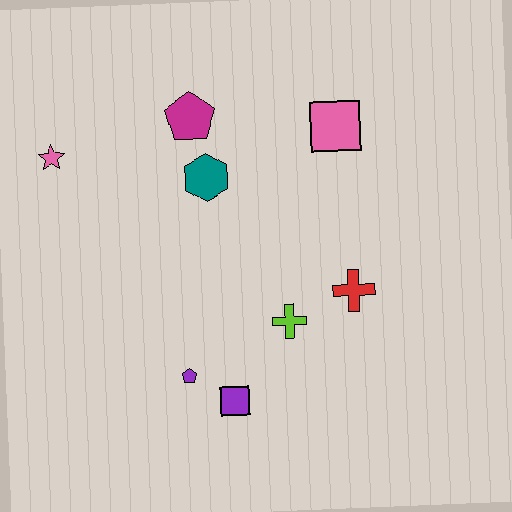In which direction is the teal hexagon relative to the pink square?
The teal hexagon is to the left of the pink square.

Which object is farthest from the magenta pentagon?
The purple square is farthest from the magenta pentagon.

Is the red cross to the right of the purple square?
Yes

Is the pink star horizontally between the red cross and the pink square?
No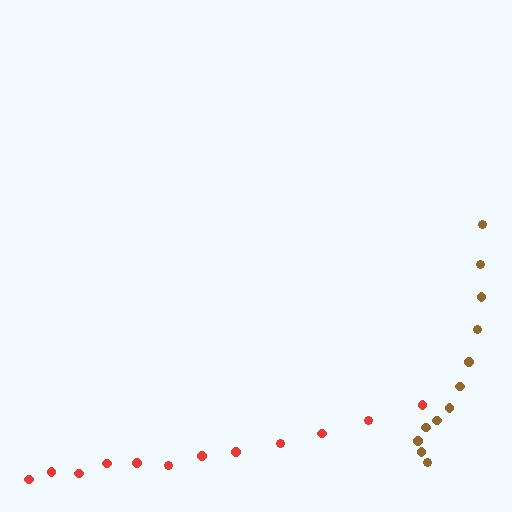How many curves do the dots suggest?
There are 2 distinct paths.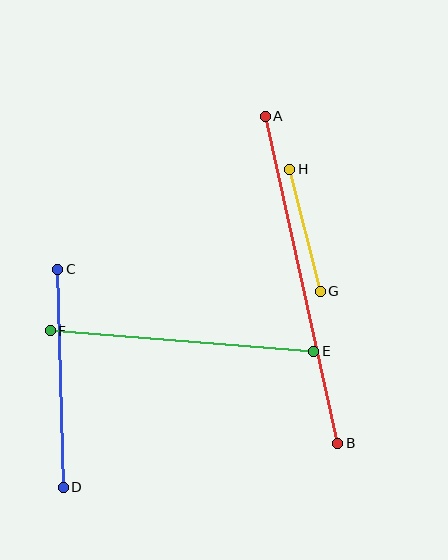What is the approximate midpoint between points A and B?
The midpoint is at approximately (302, 280) pixels.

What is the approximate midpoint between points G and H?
The midpoint is at approximately (305, 230) pixels.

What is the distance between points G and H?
The distance is approximately 126 pixels.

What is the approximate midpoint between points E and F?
The midpoint is at approximately (182, 341) pixels.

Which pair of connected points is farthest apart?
Points A and B are farthest apart.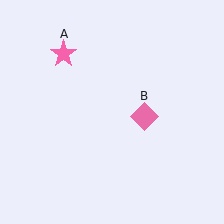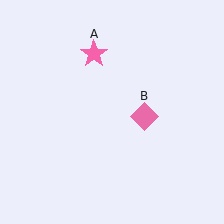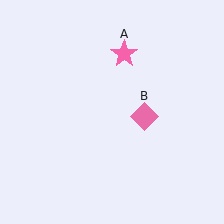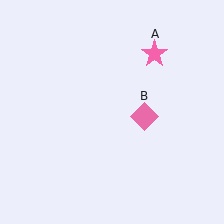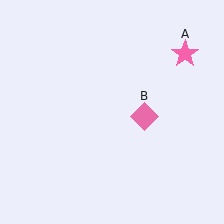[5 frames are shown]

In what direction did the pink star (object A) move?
The pink star (object A) moved right.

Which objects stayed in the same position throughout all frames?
Pink diamond (object B) remained stationary.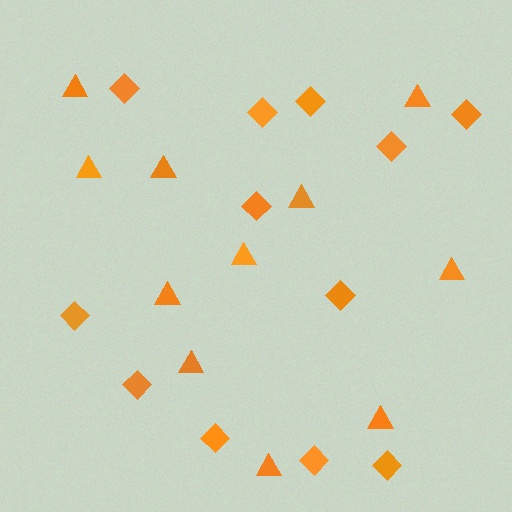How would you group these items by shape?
There are 2 groups: one group of triangles (11) and one group of diamonds (12).